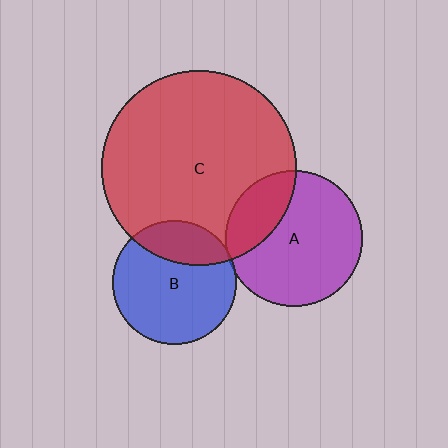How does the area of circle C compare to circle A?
Approximately 2.1 times.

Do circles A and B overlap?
Yes.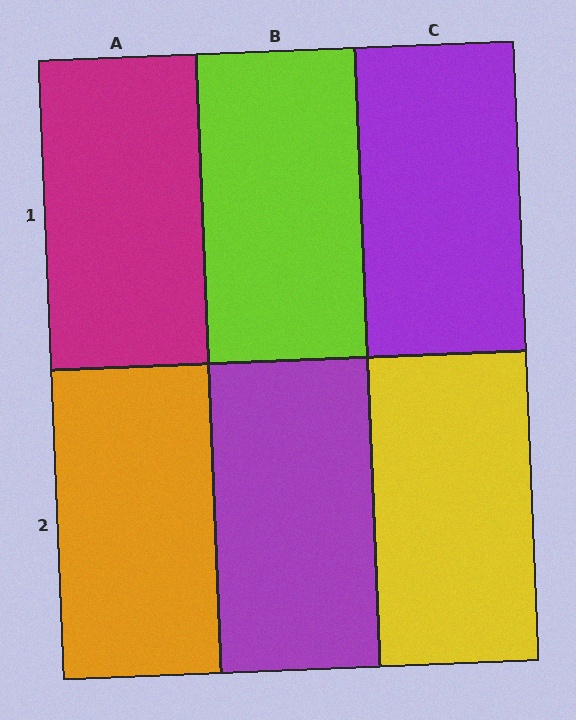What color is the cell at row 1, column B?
Lime.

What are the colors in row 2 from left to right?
Orange, purple, yellow.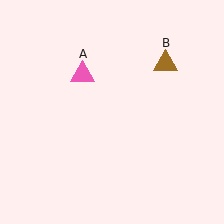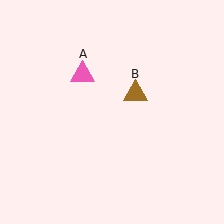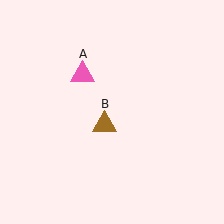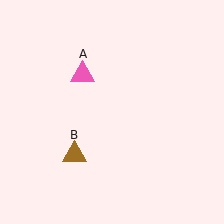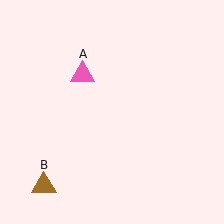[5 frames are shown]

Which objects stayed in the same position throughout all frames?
Pink triangle (object A) remained stationary.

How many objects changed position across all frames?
1 object changed position: brown triangle (object B).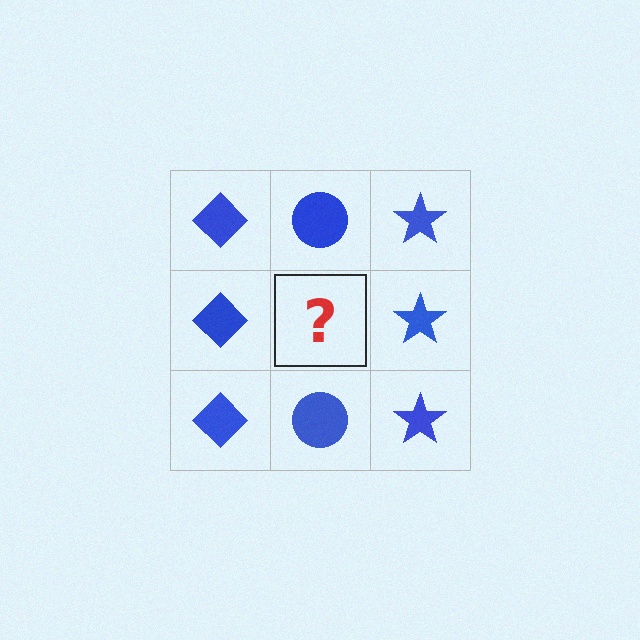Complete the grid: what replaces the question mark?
The question mark should be replaced with a blue circle.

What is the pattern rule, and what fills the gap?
The rule is that each column has a consistent shape. The gap should be filled with a blue circle.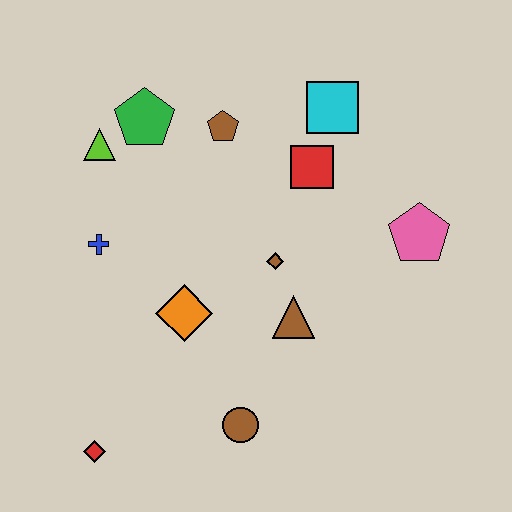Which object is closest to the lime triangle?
The green pentagon is closest to the lime triangle.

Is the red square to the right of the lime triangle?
Yes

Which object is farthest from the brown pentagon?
The red diamond is farthest from the brown pentagon.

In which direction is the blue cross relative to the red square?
The blue cross is to the left of the red square.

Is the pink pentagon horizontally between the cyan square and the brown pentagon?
No